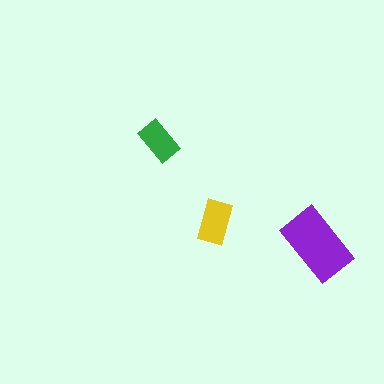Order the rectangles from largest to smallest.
the purple one, the yellow one, the green one.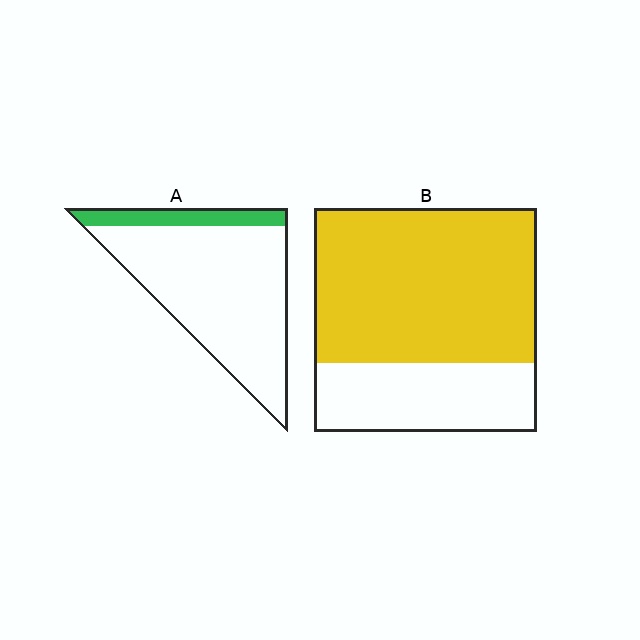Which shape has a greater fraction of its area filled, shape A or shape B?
Shape B.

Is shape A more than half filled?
No.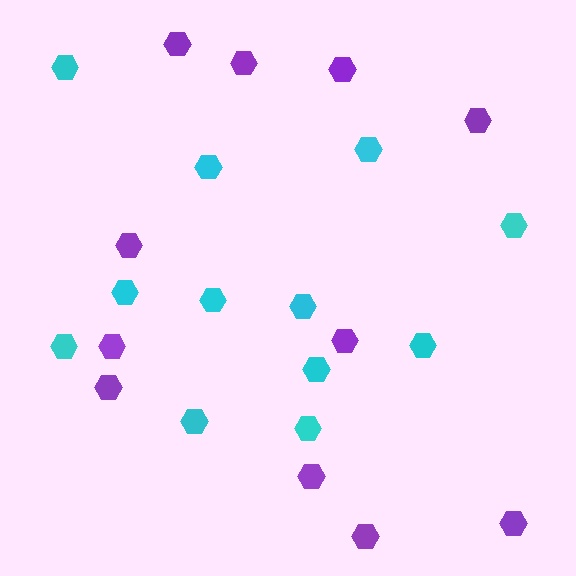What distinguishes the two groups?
There are 2 groups: one group of cyan hexagons (12) and one group of purple hexagons (11).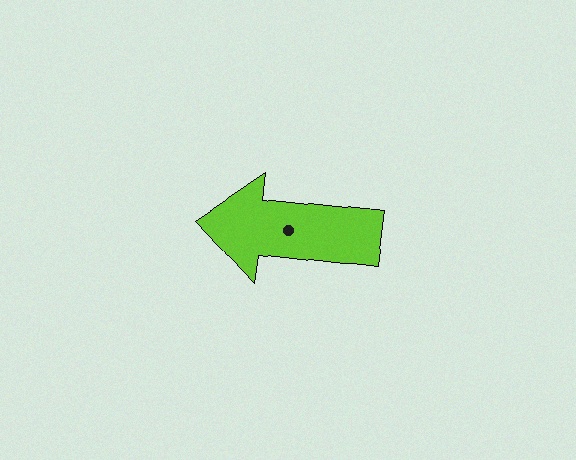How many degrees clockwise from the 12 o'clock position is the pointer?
Approximately 276 degrees.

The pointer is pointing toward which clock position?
Roughly 9 o'clock.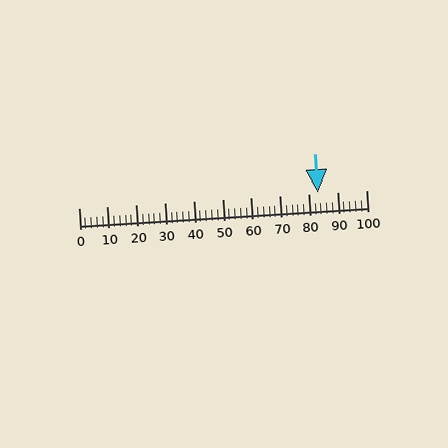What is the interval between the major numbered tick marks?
The major tick marks are spaced 10 units apart.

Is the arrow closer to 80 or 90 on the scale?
The arrow is closer to 80.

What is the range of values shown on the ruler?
The ruler shows values from 0 to 100.